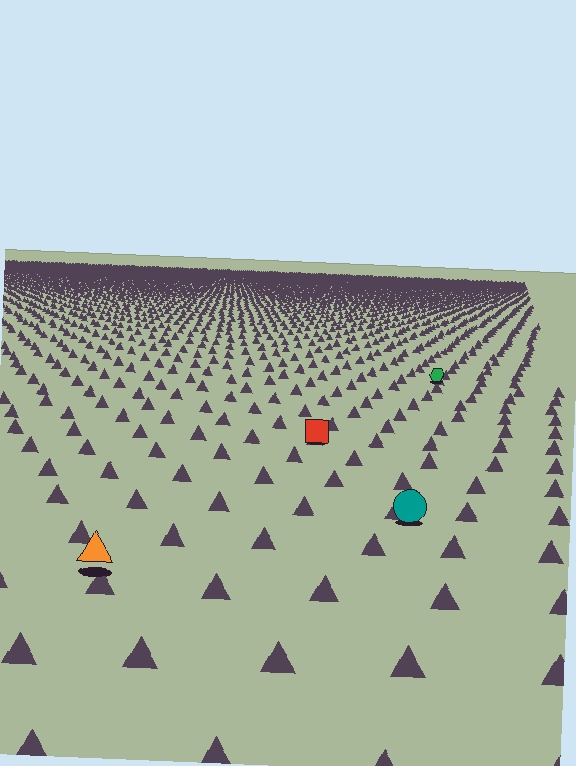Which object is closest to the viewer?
The orange triangle is closest. The texture marks near it are larger and more spread out.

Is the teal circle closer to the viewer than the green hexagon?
Yes. The teal circle is closer — you can tell from the texture gradient: the ground texture is coarser near it.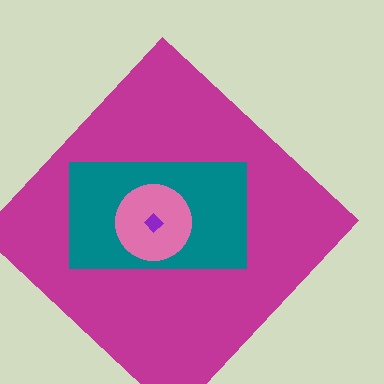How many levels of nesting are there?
4.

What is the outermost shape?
The magenta diamond.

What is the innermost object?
The purple diamond.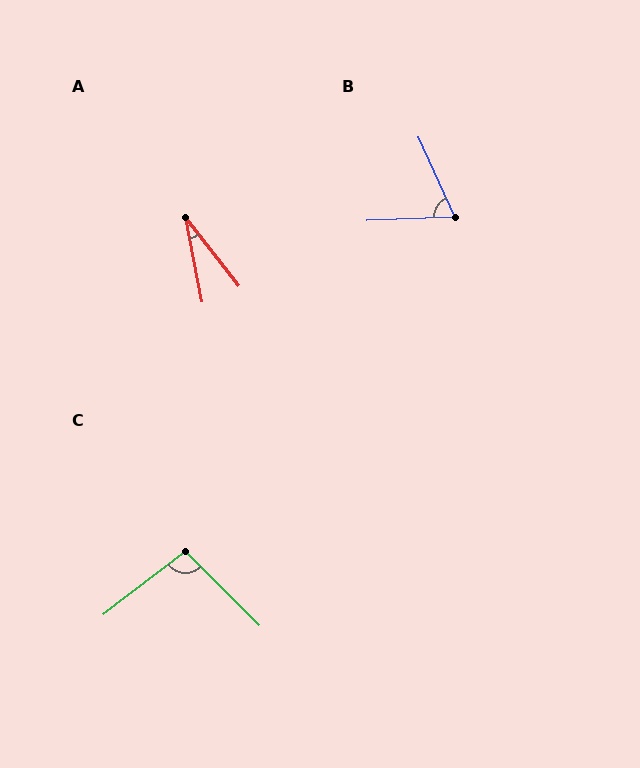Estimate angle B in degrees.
Approximately 68 degrees.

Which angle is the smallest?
A, at approximately 27 degrees.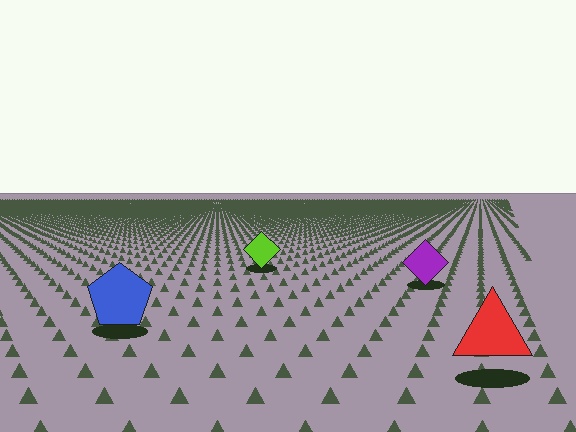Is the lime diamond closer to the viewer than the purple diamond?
No. The purple diamond is closer — you can tell from the texture gradient: the ground texture is coarser near it.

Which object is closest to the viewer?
The red triangle is closest. The texture marks near it are larger and more spread out.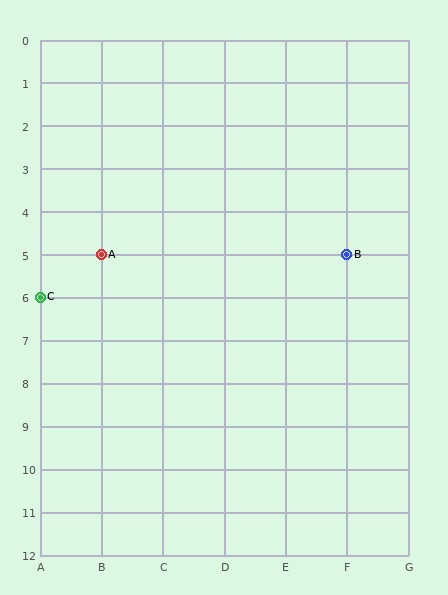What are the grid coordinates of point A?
Point A is at grid coordinates (B, 5).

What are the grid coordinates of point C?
Point C is at grid coordinates (A, 6).